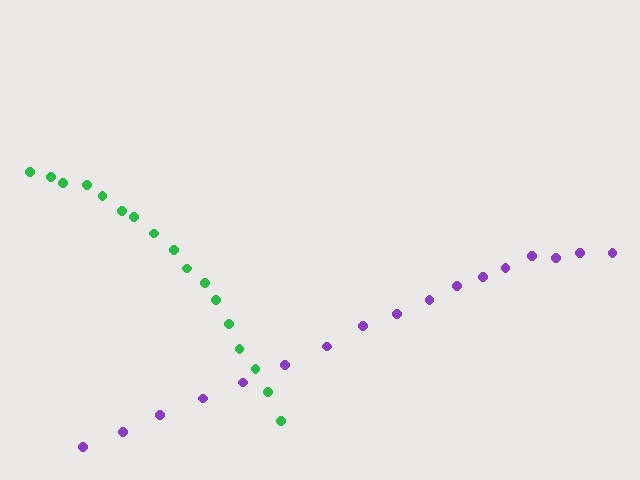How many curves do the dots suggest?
There are 2 distinct paths.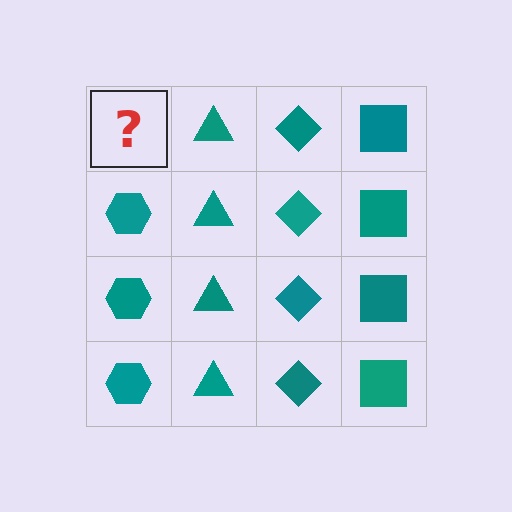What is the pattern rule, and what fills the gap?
The rule is that each column has a consistent shape. The gap should be filled with a teal hexagon.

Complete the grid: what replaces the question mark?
The question mark should be replaced with a teal hexagon.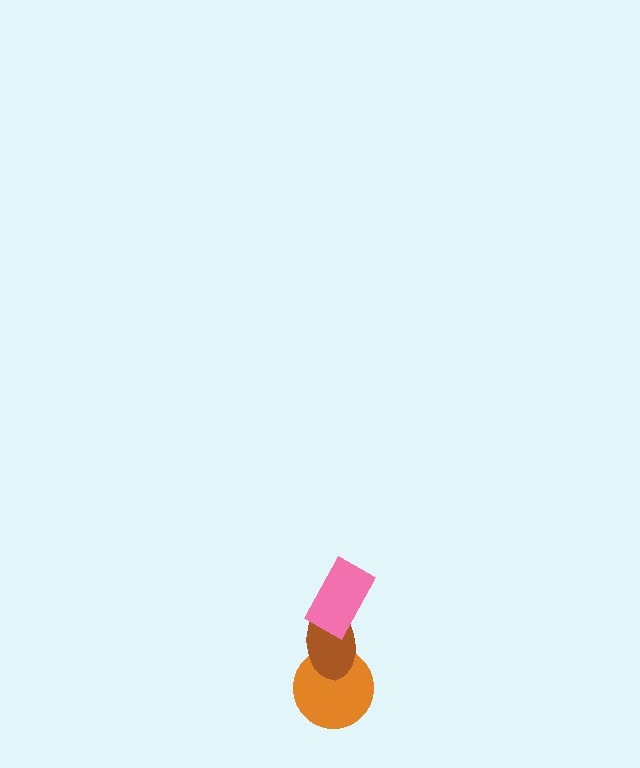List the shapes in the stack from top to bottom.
From top to bottom: the pink rectangle, the brown ellipse, the orange circle.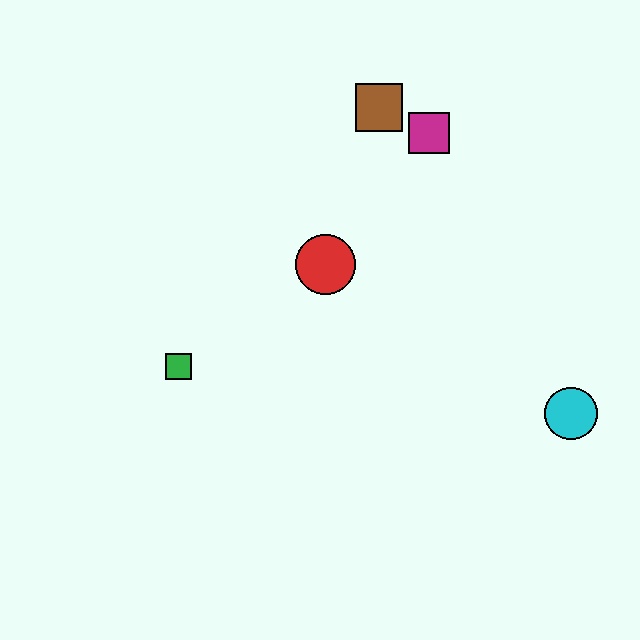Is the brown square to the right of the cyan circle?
No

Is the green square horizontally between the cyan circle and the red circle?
No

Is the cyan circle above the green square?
No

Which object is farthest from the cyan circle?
The green square is farthest from the cyan circle.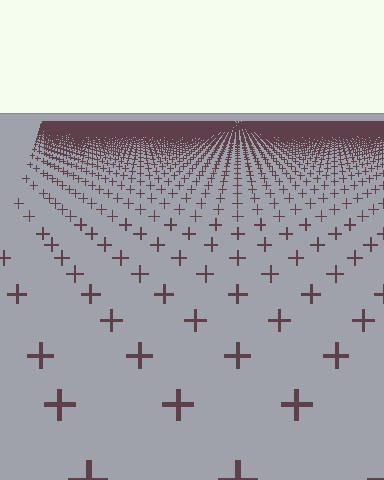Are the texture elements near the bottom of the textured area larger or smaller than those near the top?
Larger. Near the bottom, elements are closer to the viewer and appear at a bigger on-screen size.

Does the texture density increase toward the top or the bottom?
Density increases toward the top.